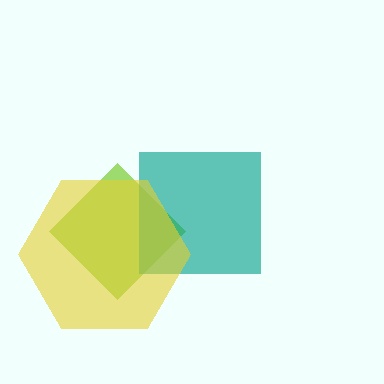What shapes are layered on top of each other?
The layered shapes are: a lime diamond, a teal square, a yellow hexagon.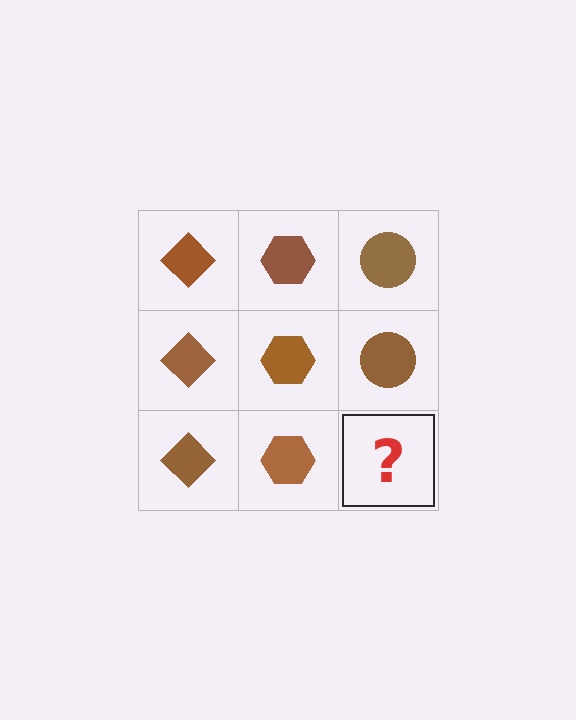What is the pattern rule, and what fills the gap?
The rule is that each column has a consistent shape. The gap should be filled with a brown circle.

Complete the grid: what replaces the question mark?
The question mark should be replaced with a brown circle.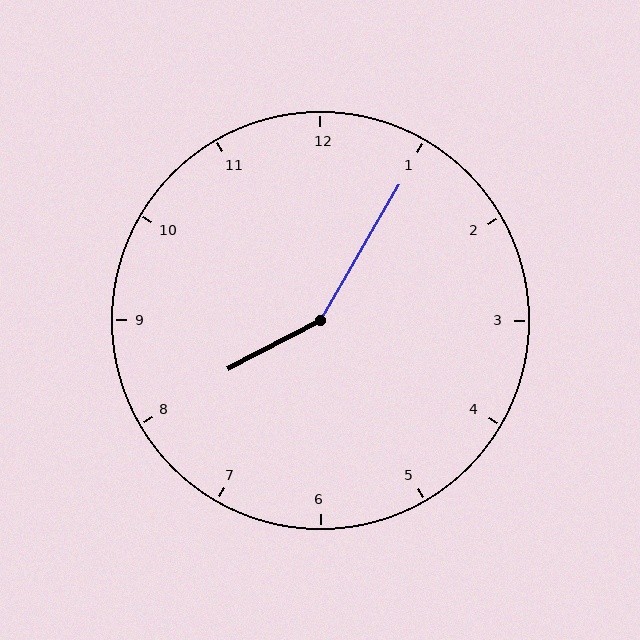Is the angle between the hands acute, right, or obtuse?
It is obtuse.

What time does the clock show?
8:05.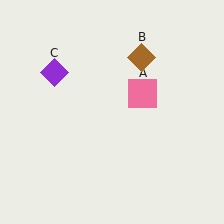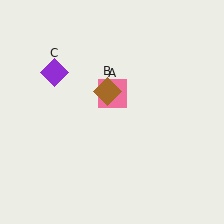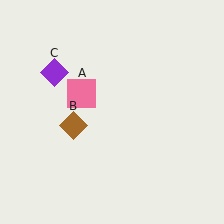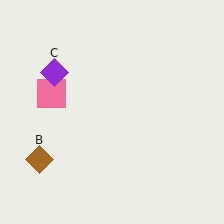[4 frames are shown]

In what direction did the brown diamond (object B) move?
The brown diamond (object B) moved down and to the left.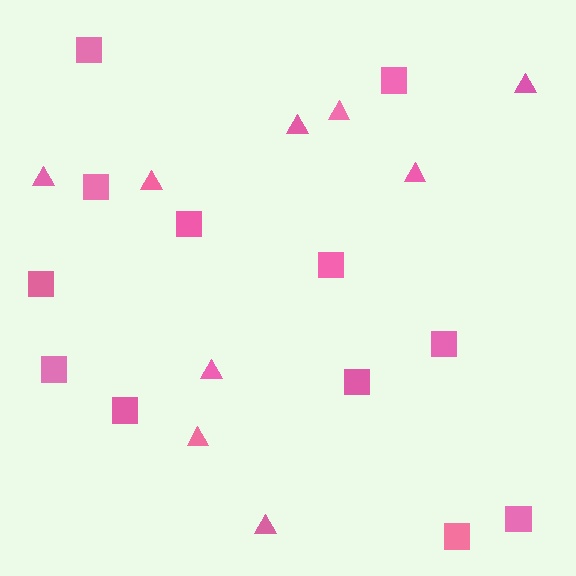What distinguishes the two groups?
There are 2 groups: one group of triangles (9) and one group of squares (12).